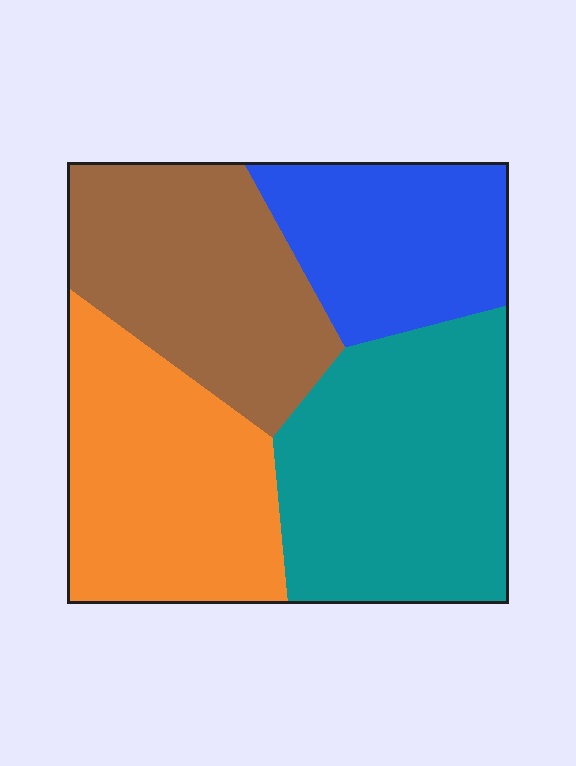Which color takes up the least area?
Blue, at roughly 20%.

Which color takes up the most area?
Teal, at roughly 30%.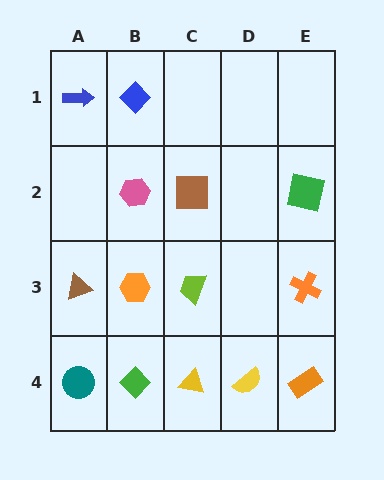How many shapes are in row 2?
3 shapes.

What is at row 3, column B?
An orange hexagon.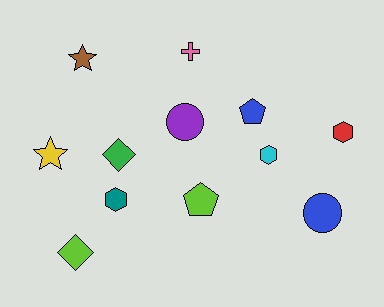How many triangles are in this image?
There are no triangles.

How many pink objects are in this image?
There is 1 pink object.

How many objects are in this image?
There are 12 objects.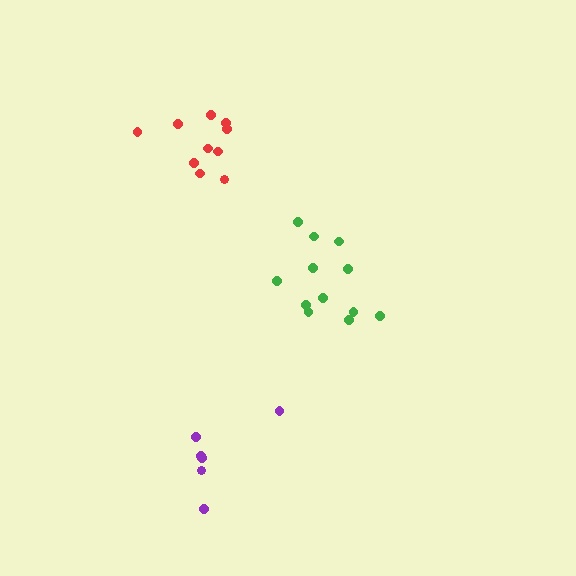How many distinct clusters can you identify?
There are 3 distinct clusters.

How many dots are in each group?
Group 1: 12 dots, Group 2: 6 dots, Group 3: 10 dots (28 total).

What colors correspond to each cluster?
The clusters are colored: green, purple, red.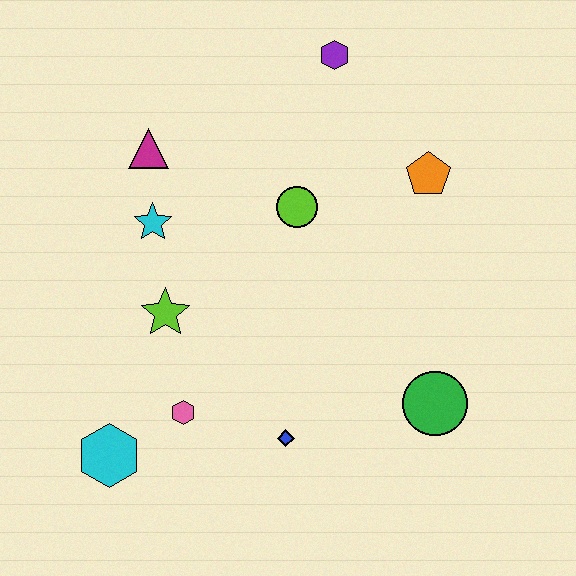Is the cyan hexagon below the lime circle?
Yes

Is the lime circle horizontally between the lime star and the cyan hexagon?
No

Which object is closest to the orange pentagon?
The lime circle is closest to the orange pentagon.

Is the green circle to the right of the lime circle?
Yes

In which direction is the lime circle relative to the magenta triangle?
The lime circle is to the right of the magenta triangle.